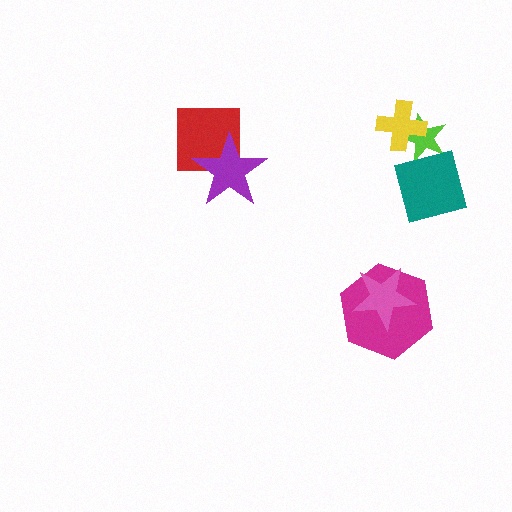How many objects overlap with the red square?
1 object overlaps with the red square.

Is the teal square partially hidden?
No, no other shape covers it.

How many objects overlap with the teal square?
1 object overlaps with the teal square.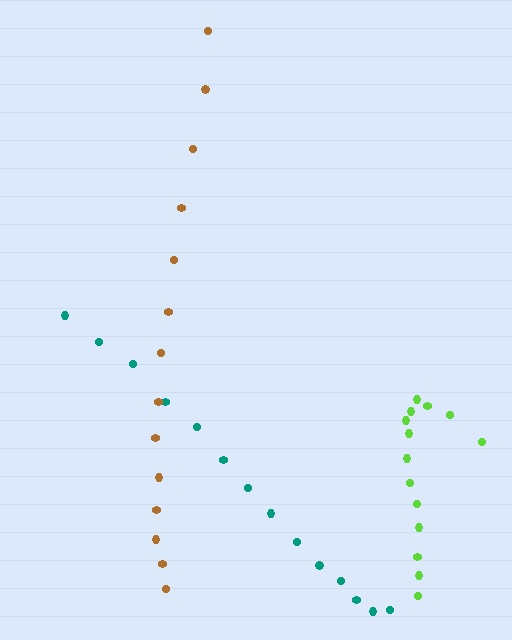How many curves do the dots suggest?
There are 3 distinct paths.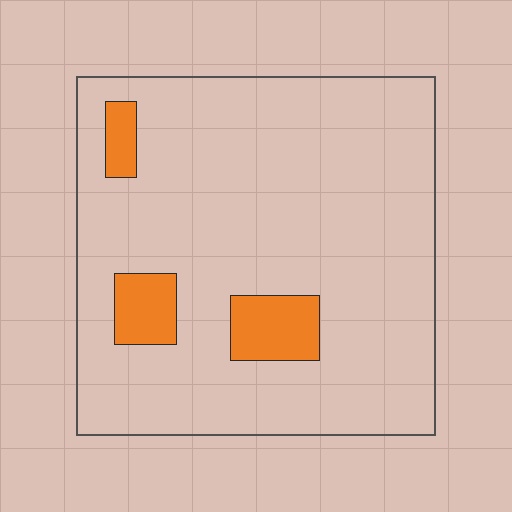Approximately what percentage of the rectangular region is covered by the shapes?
Approximately 10%.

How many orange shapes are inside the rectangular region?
3.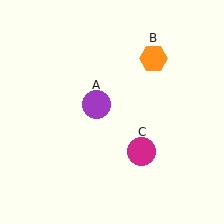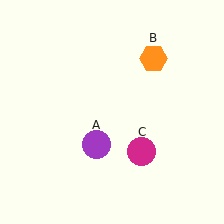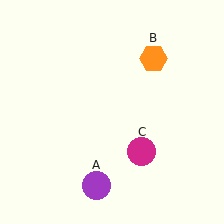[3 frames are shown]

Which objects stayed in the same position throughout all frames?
Orange hexagon (object B) and magenta circle (object C) remained stationary.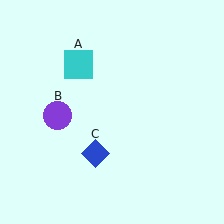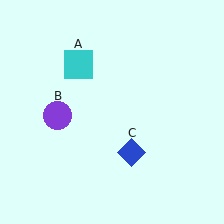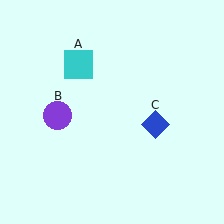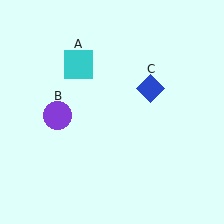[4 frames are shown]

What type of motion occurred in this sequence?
The blue diamond (object C) rotated counterclockwise around the center of the scene.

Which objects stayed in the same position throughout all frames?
Cyan square (object A) and purple circle (object B) remained stationary.